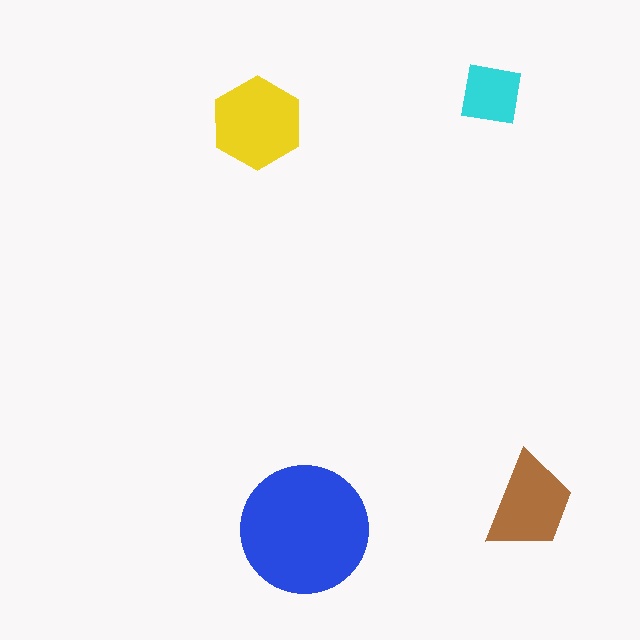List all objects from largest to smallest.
The blue circle, the yellow hexagon, the brown trapezoid, the cyan square.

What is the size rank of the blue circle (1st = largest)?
1st.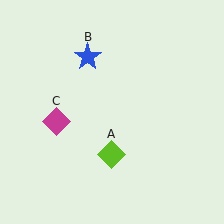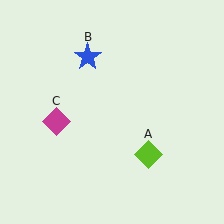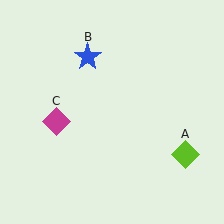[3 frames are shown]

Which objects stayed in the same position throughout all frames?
Blue star (object B) and magenta diamond (object C) remained stationary.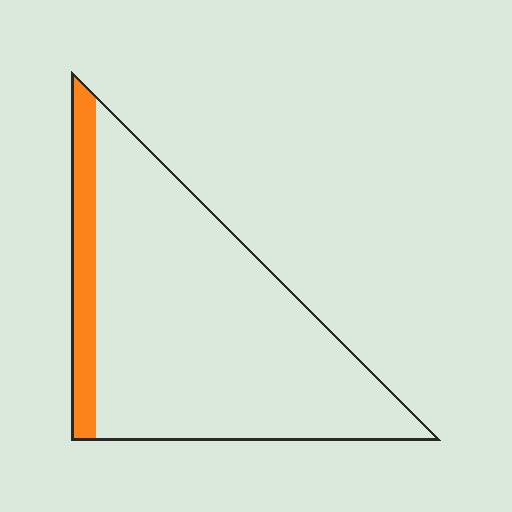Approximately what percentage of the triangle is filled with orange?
Approximately 15%.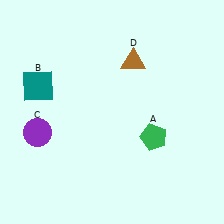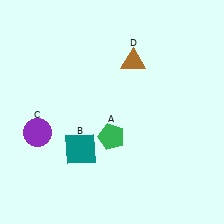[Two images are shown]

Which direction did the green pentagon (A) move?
The green pentagon (A) moved left.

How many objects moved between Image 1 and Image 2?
2 objects moved between the two images.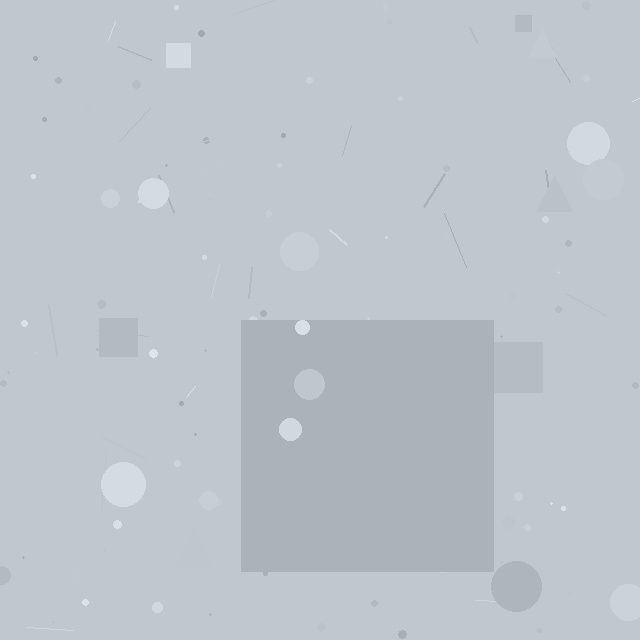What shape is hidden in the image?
A square is hidden in the image.